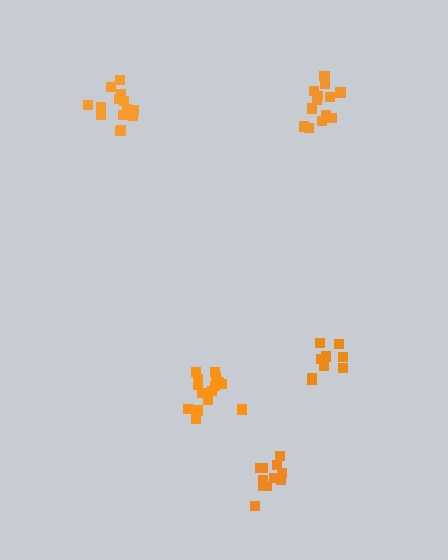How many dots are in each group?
Group 1: 15 dots, Group 2: 15 dots, Group 3: 10 dots, Group 4: 13 dots, Group 5: 11 dots (64 total).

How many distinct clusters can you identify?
There are 5 distinct clusters.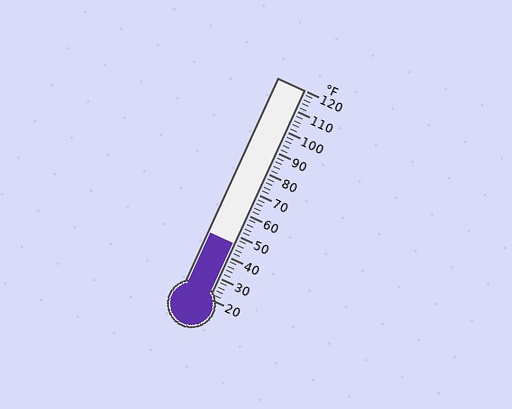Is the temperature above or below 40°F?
The temperature is above 40°F.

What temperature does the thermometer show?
The thermometer shows approximately 46°F.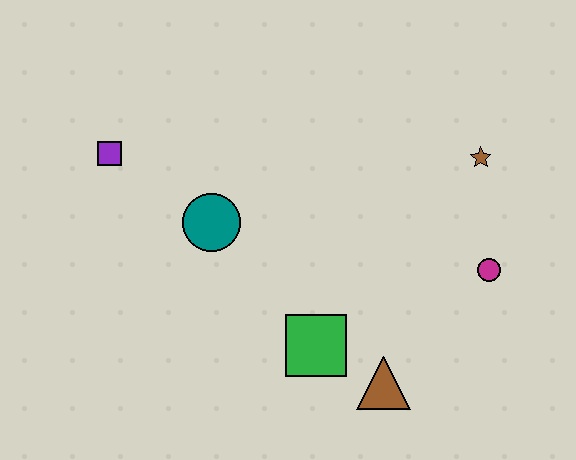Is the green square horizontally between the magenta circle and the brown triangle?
No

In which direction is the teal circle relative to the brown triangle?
The teal circle is to the left of the brown triangle.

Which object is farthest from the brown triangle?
The purple square is farthest from the brown triangle.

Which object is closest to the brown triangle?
The green square is closest to the brown triangle.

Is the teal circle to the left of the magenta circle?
Yes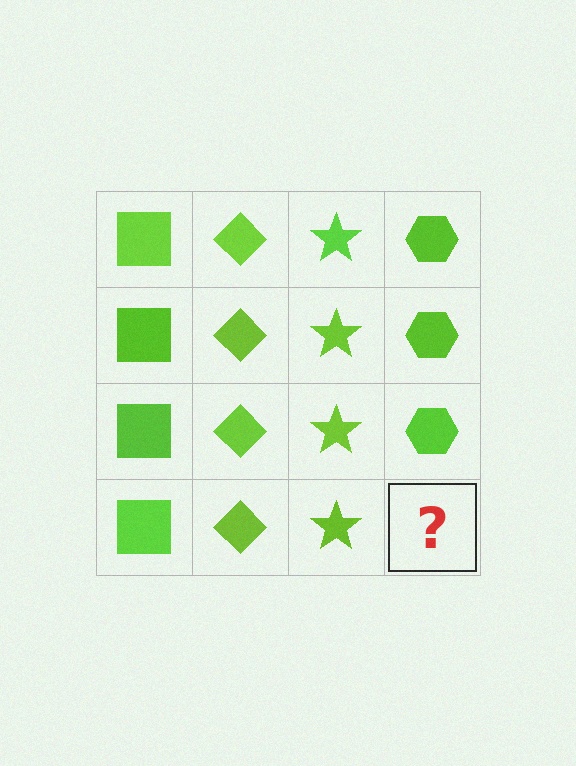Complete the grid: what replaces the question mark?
The question mark should be replaced with a lime hexagon.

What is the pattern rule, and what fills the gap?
The rule is that each column has a consistent shape. The gap should be filled with a lime hexagon.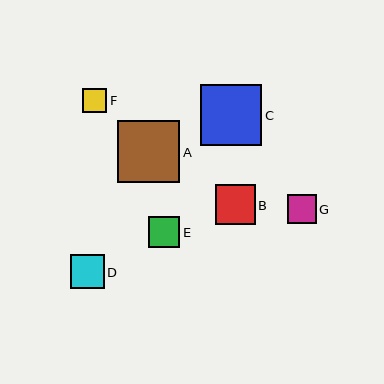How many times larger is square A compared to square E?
Square A is approximately 2.0 times the size of square E.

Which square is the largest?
Square A is the largest with a size of approximately 62 pixels.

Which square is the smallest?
Square F is the smallest with a size of approximately 24 pixels.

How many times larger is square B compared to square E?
Square B is approximately 1.3 times the size of square E.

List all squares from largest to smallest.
From largest to smallest: A, C, B, D, E, G, F.